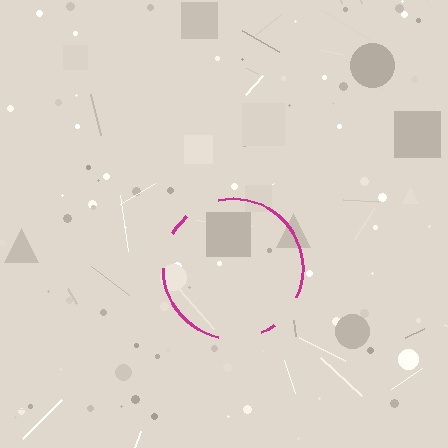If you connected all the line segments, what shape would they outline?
They would outline a circle.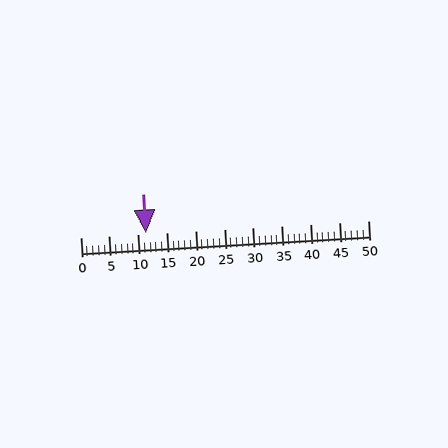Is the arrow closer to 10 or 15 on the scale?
The arrow is closer to 10.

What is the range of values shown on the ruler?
The ruler shows values from 0 to 50.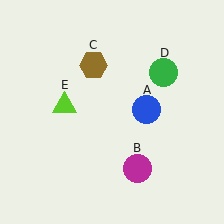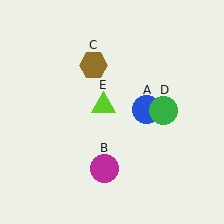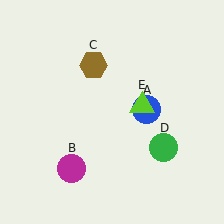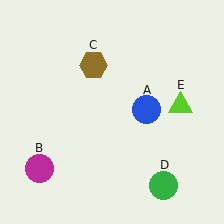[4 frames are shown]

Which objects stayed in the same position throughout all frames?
Blue circle (object A) and brown hexagon (object C) remained stationary.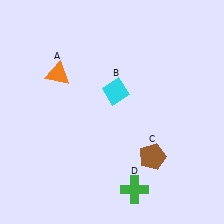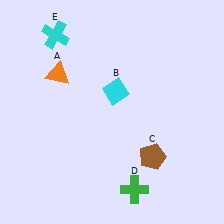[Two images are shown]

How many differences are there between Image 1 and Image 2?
There is 1 difference between the two images.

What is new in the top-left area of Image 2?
A cyan cross (E) was added in the top-left area of Image 2.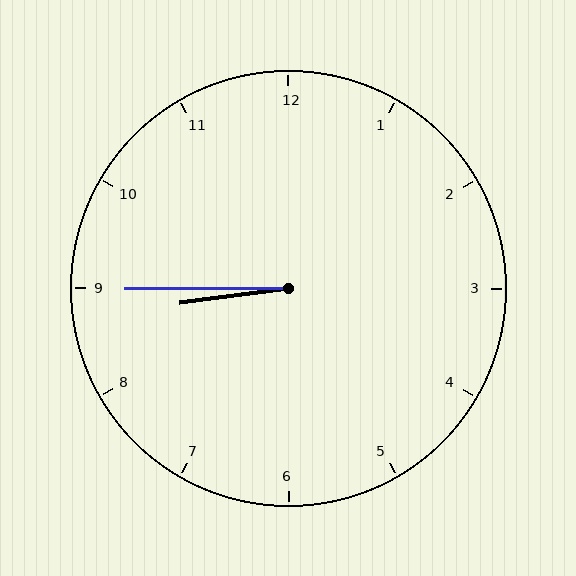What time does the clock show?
8:45.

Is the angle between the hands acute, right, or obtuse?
It is acute.